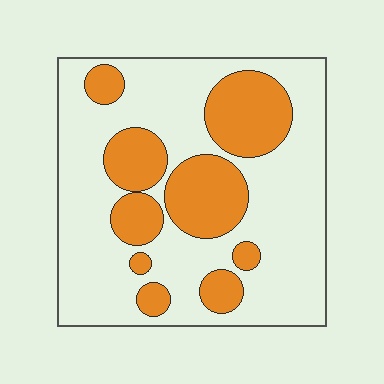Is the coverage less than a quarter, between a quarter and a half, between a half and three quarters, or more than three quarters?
Between a quarter and a half.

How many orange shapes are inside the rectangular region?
9.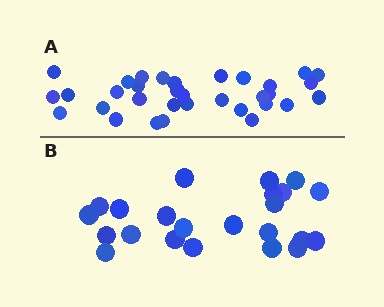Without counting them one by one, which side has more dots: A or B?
Region A (the top region) has more dots.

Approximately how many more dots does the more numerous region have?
Region A has roughly 10 or so more dots than region B.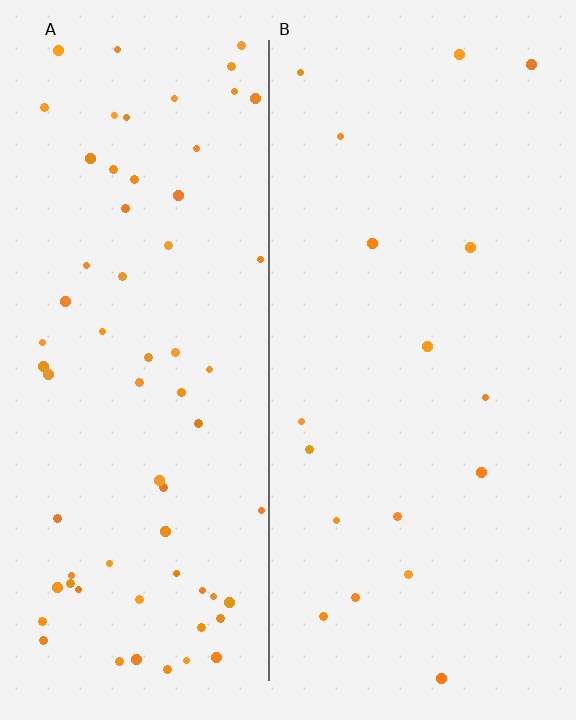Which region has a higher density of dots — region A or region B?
A (the left).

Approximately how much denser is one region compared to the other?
Approximately 3.9× — region A over region B.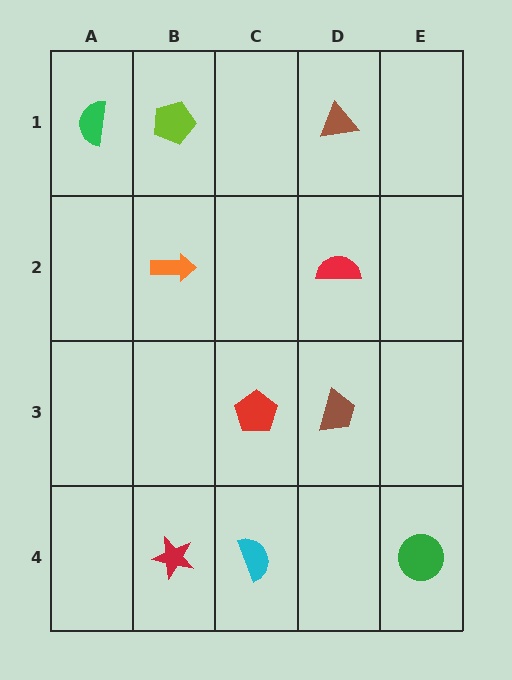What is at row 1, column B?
A lime pentagon.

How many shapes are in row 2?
2 shapes.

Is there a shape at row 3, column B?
No, that cell is empty.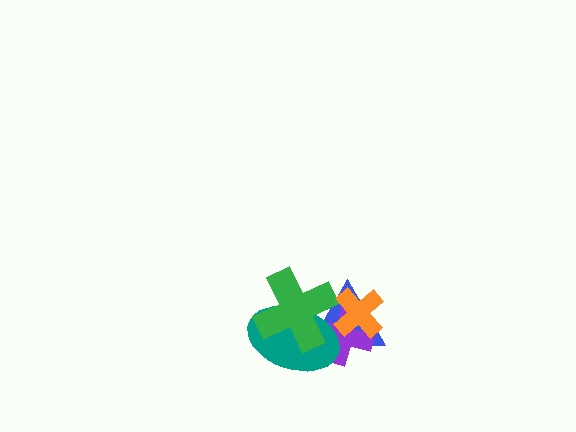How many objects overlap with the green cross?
3 objects overlap with the green cross.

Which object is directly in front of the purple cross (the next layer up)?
The teal ellipse is directly in front of the purple cross.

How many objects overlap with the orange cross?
2 objects overlap with the orange cross.